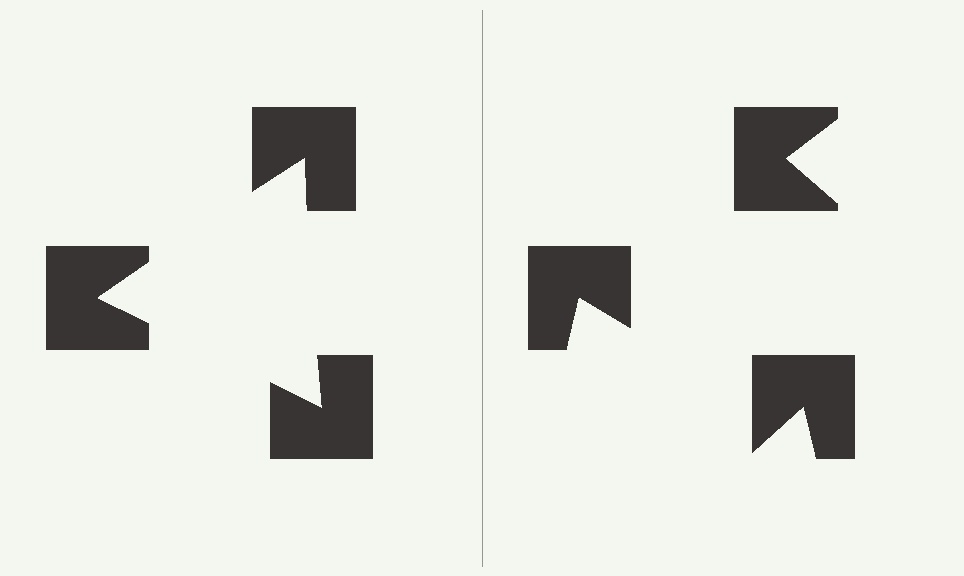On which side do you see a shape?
An illusory triangle appears on the left side. On the right side the wedge cuts are rotated, so no coherent shape forms.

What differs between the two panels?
The notched squares are positioned identically on both sides; only the wedge orientations differ. On the left they align to a triangle; on the right they are misaligned.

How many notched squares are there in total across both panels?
6 — 3 on each side.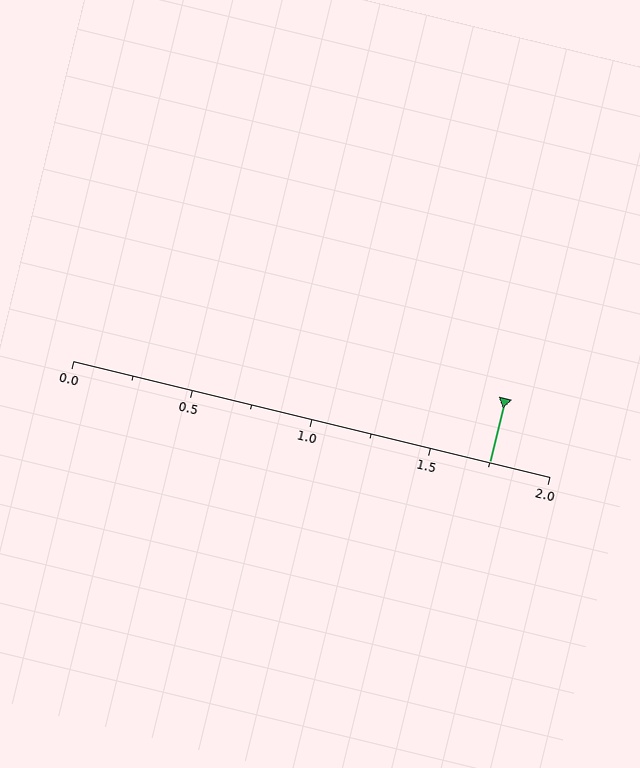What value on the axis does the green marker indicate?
The marker indicates approximately 1.75.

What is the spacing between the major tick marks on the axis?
The major ticks are spaced 0.5 apart.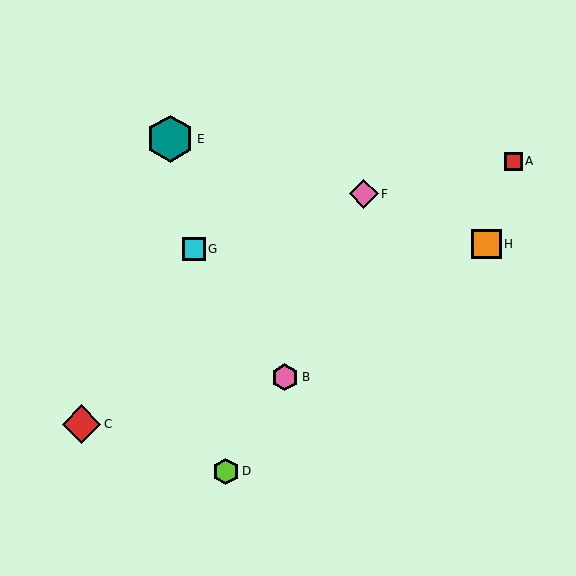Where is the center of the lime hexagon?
The center of the lime hexagon is at (226, 471).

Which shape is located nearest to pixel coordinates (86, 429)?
The red diamond (labeled C) at (81, 424) is nearest to that location.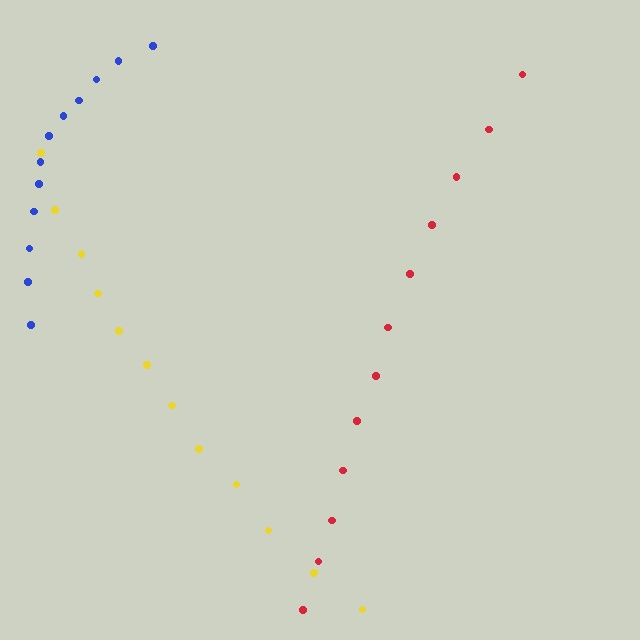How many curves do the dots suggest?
There are 3 distinct paths.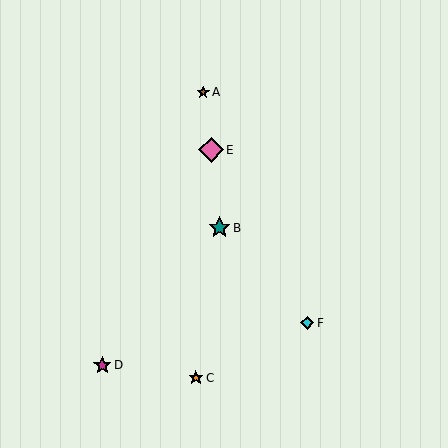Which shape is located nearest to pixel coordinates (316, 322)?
The cyan diamond (labeled F) at (307, 323) is nearest to that location.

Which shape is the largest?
The pink diamond (labeled E) is the largest.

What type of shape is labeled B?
Shape B is a teal star.